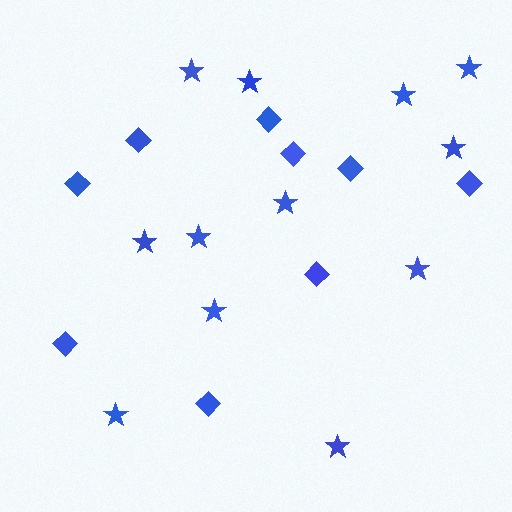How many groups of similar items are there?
There are 2 groups: one group of stars (12) and one group of diamonds (9).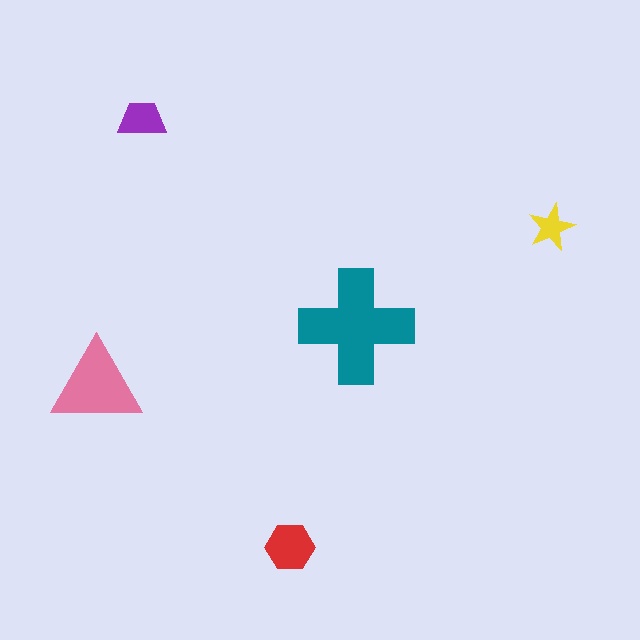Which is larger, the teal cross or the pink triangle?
The teal cross.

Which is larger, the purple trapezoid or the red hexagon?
The red hexagon.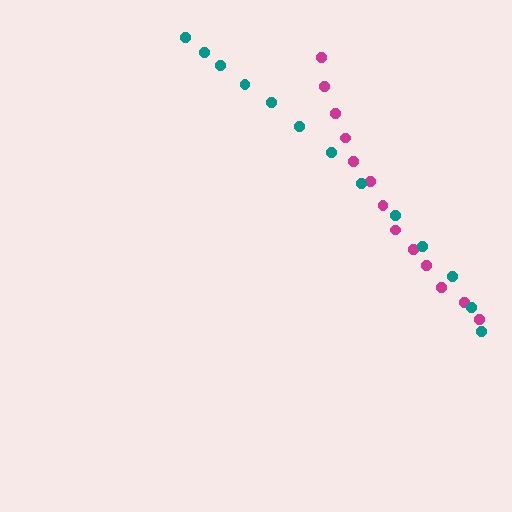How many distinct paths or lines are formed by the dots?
There are 2 distinct paths.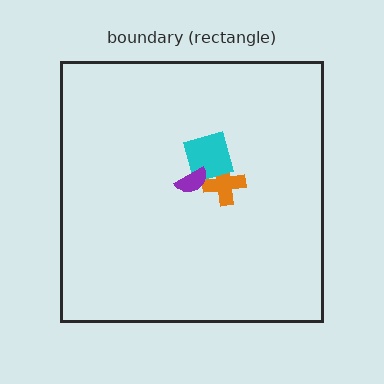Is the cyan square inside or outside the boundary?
Inside.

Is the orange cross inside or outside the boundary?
Inside.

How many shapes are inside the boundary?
3 inside, 0 outside.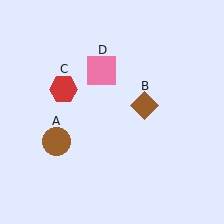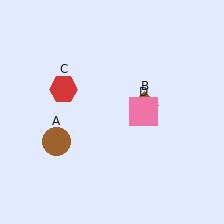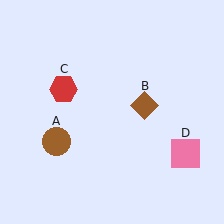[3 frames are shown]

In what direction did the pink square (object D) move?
The pink square (object D) moved down and to the right.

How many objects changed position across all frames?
1 object changed position: pink square (object D).